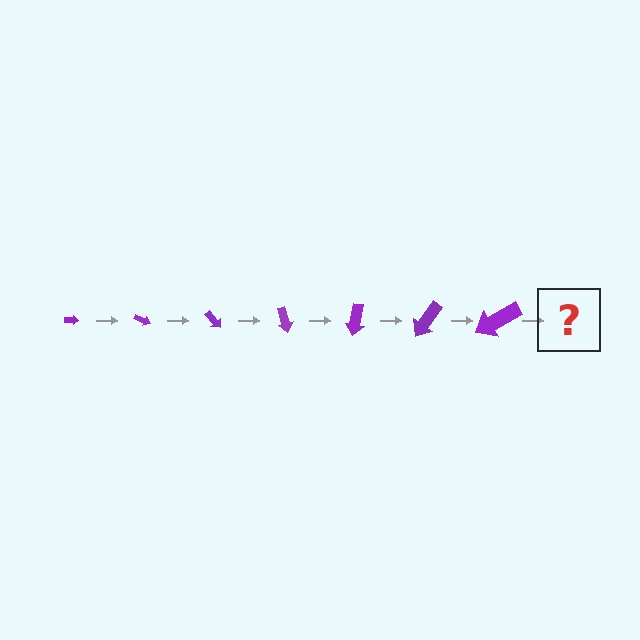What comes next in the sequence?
The next element should be an arrow, larger than the previous one and rotated 175 degrees from the start.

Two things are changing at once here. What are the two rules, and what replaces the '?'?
The two rules are that the arrow grows larger each step and it rotates 25 degrees each step. The '?' should be an arrow, larger than the previous one and rotated 175 degrees from the start.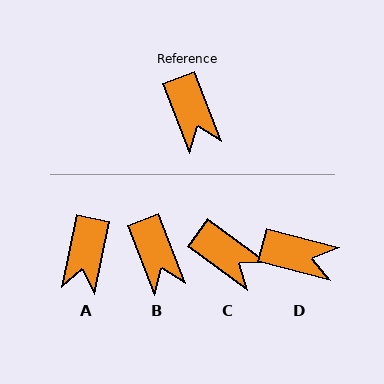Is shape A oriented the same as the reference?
No, it is off by about 33 degrees.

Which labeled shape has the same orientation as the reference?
B.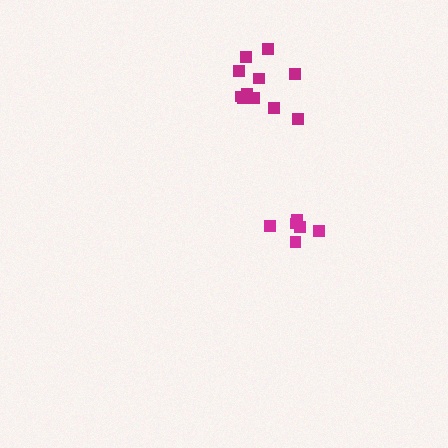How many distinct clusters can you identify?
There are 2 distinct clusters.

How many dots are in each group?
Group 1: 6 dots, Group 2: 11 dots (17 total).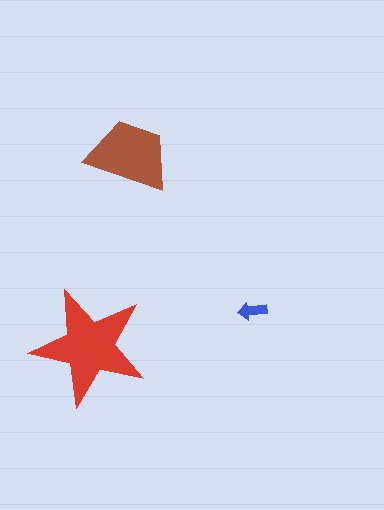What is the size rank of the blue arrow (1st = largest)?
3rd.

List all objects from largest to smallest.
The red star, the brown trapezoid, the blue arrow.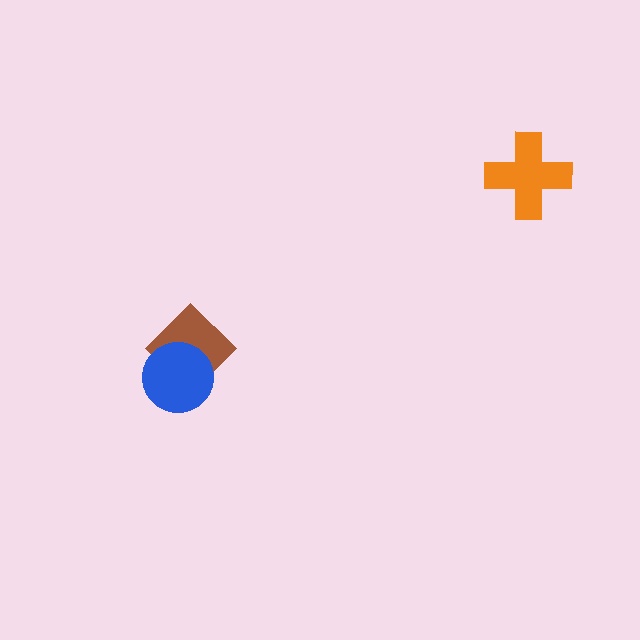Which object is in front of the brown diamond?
The blue circle is in front of the brown diamond.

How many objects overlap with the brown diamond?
1 object overlaps with the brown diamond.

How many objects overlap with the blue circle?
1 object overlaps with the blue circle.